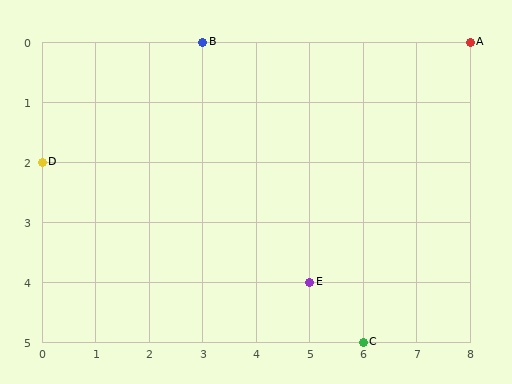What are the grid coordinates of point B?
Point B is at grid coordinates (3, 0).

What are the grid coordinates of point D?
Point D is at grid coordinates (0, 2).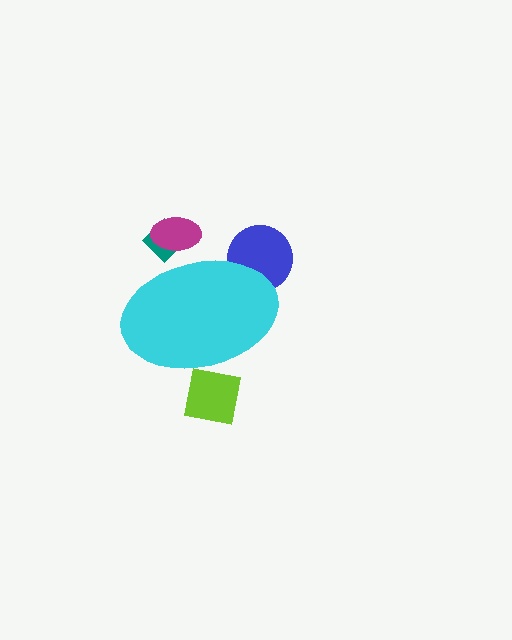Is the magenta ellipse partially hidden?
Yes, the magenta ellipse is partially hidden behind the cyan ellipse.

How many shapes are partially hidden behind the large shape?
4 shapes are partially hidden.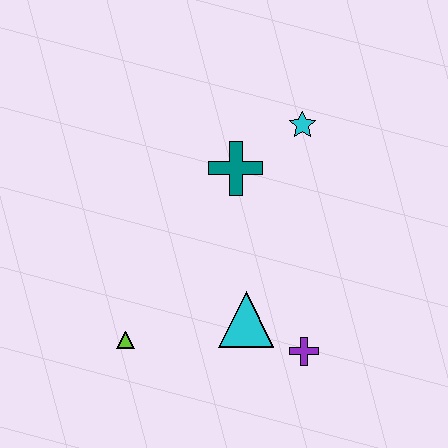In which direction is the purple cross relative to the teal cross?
The purple cross is below the teal cross.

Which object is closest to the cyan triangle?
The purple cross is closest to the cyan triangle.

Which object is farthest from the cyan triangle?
The cyan star is farthest from the cyan triangle.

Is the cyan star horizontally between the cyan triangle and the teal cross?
No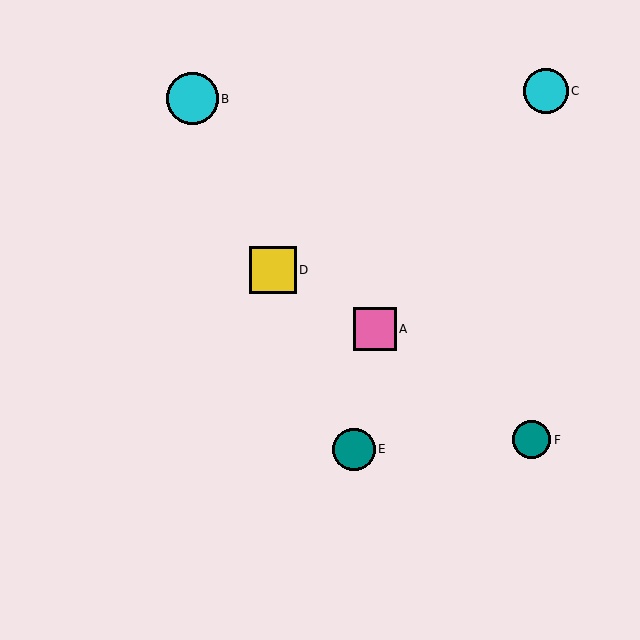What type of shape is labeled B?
Shape B is a cyan circle.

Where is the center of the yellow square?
The center of the yellow square is at (273, 270).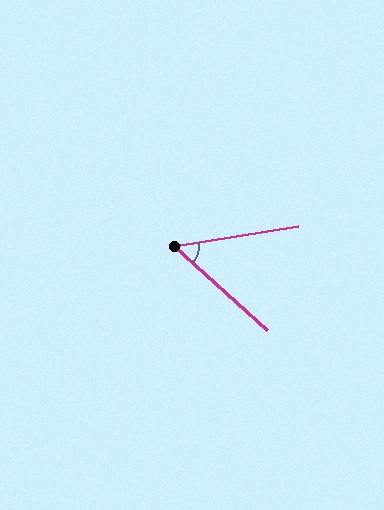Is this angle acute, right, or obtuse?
It is acute.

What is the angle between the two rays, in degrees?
Approximately 51 degrees.